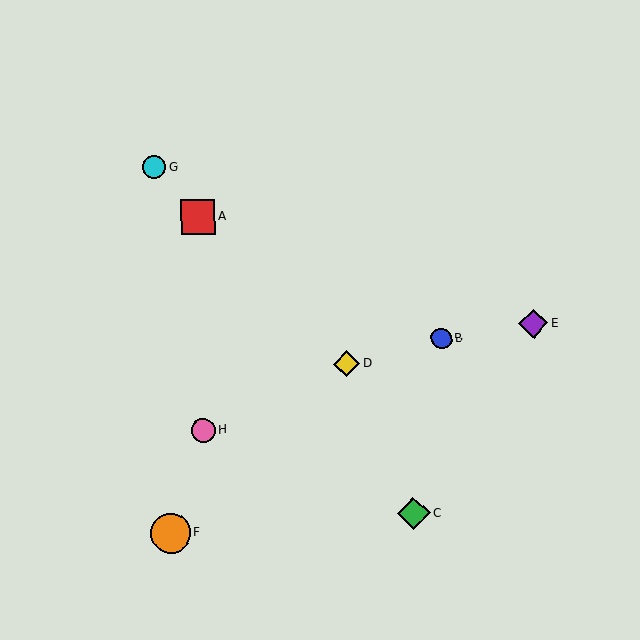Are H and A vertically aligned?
Yes, both are at x≈203.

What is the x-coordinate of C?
Object C is at x≈414.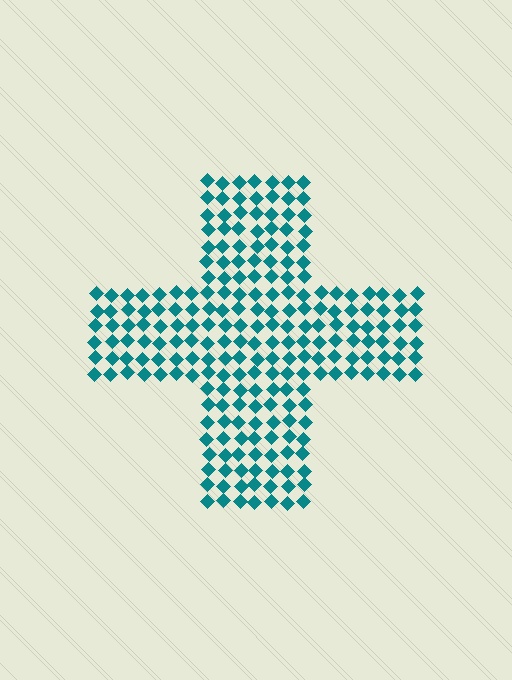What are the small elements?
The small elements are diamonds.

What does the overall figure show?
The overall figure shows a cross.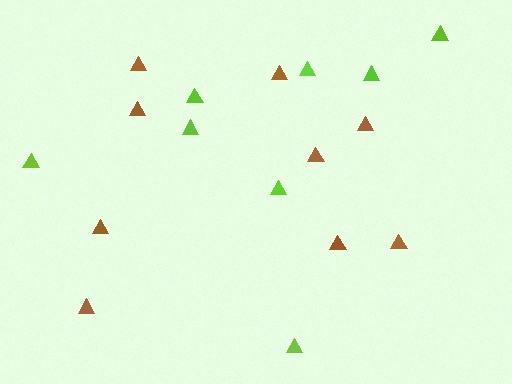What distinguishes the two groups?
There are 2 groups: one group of brown triangles (9) and one group of lime triangles (8).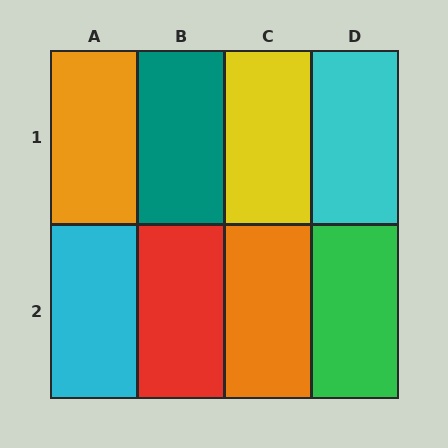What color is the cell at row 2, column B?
Red.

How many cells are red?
1 cell is red.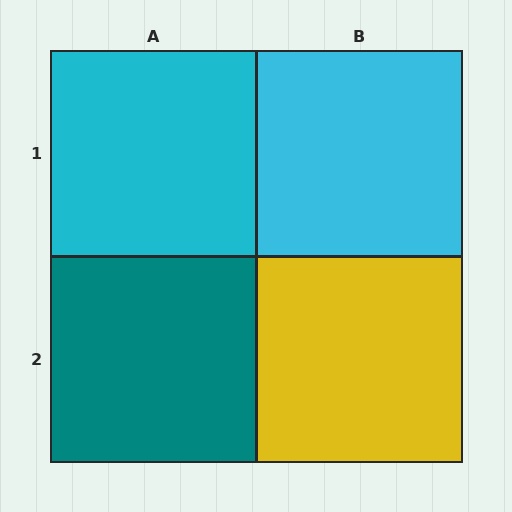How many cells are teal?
1 cell is teal.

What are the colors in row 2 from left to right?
Teal, yellow.